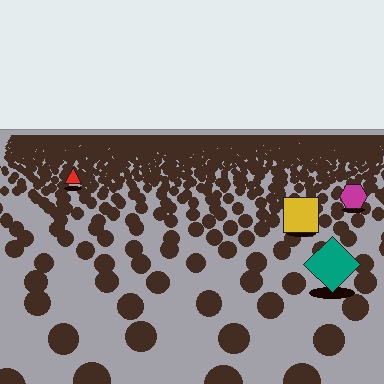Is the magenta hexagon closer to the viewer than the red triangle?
Yes. The magenta hexagon is closer — you can tell from the texture gradient: the ground texture is coarser near it.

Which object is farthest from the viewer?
The red triangle is farthest from the viewer. It appears smaller and the ground texture around it is denser.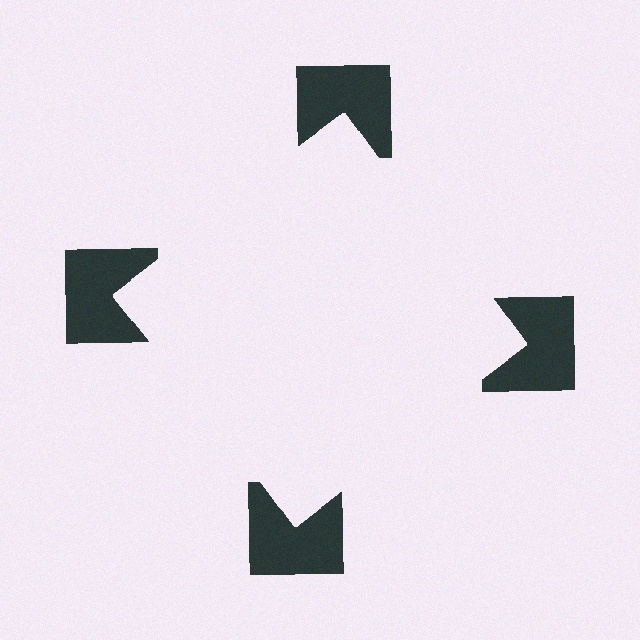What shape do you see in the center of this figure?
An illusory square — its edges are inferred from the aligned wedge cuts in the notched squares, not physically drawn.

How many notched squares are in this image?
There are 4 — one at each vertex of the illusory square.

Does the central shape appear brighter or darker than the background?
It typically appears slightly brighter than the background, even though no actual brightness change is drawn.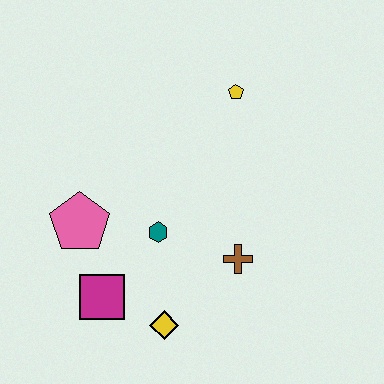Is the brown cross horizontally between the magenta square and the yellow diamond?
No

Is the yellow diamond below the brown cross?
Yes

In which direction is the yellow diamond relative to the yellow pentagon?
The yellow diamond is below the yellow pentagon.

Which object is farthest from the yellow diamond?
The yellow pentagon is farthest from the yellow diamond.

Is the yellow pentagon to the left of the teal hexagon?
No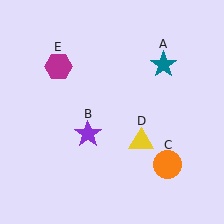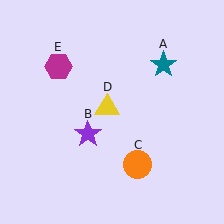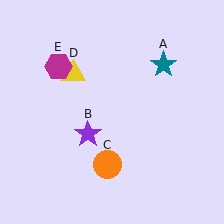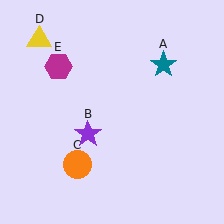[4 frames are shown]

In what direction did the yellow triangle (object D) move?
The yellow triangle (object D) moved up and to the left.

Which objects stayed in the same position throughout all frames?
Teal star (object A) and purple star (object B) and magenta hexagon (object E) remained stationary.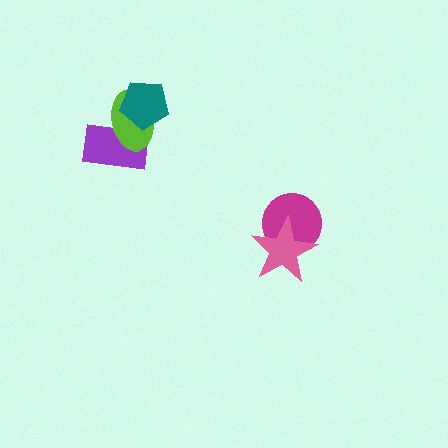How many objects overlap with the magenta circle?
1 object overlaps with the magenta circle.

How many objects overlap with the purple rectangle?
1 object overlaps with the purple rectangle.